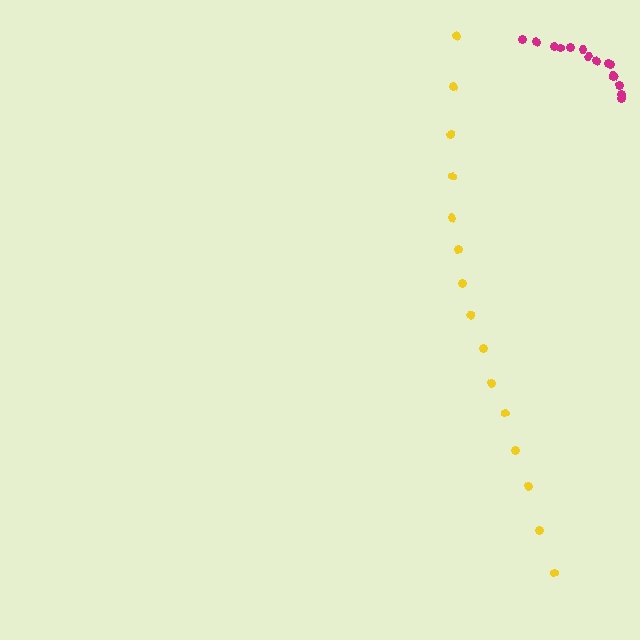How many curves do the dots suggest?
There are 2 distinct paths.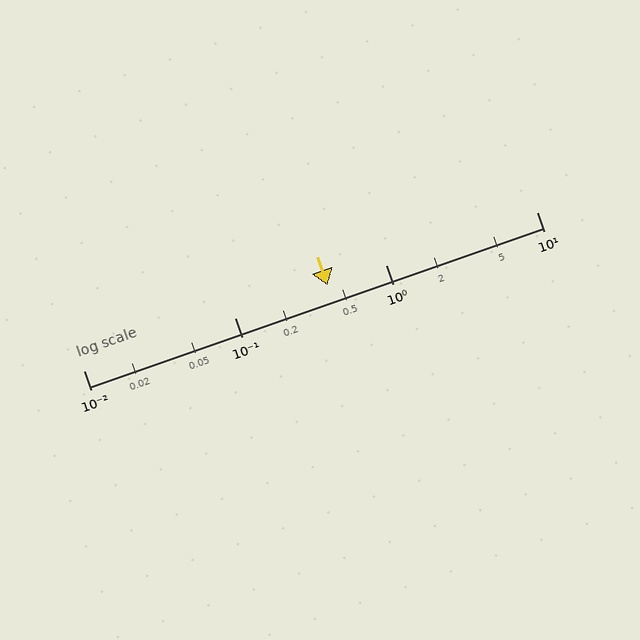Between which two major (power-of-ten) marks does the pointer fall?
The pointer is between 0.1 and 1.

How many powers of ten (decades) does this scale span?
The scale spans 3 decades, from 0.01 to 10.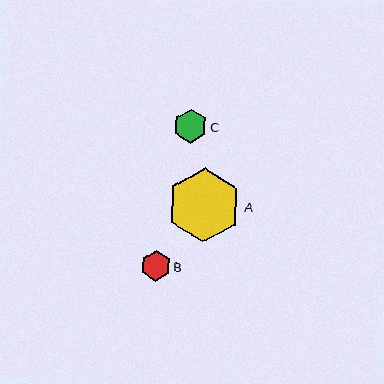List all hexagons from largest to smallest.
From largest to smallest: A, C, B.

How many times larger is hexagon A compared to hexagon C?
Hexagon A is approximately 2.2 times the size of hexagon C.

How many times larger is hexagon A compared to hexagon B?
Hexagon A is approximately 2.4 times the size of hexagon B.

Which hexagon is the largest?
Hexagon A is the largest with a size of approximately 74 pixels.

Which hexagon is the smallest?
Hexagon B is the smallest with a size of approximately 31 pixels.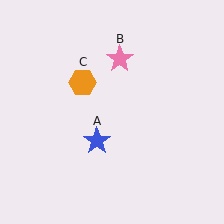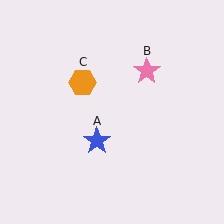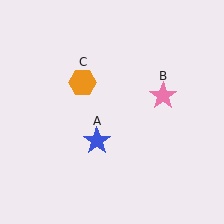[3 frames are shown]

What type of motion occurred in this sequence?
The pink star (object B) rotated clockwise around the center of the scene.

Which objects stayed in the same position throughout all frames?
Blue star (object A) and orange hexagon (object C) remained stationary.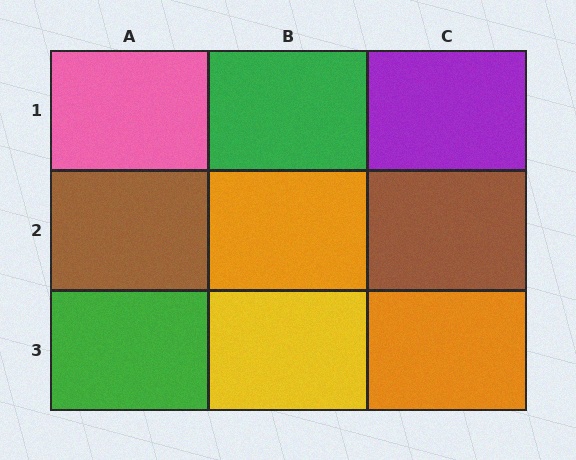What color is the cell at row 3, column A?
Green.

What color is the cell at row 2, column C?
Brown.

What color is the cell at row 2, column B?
Orange.